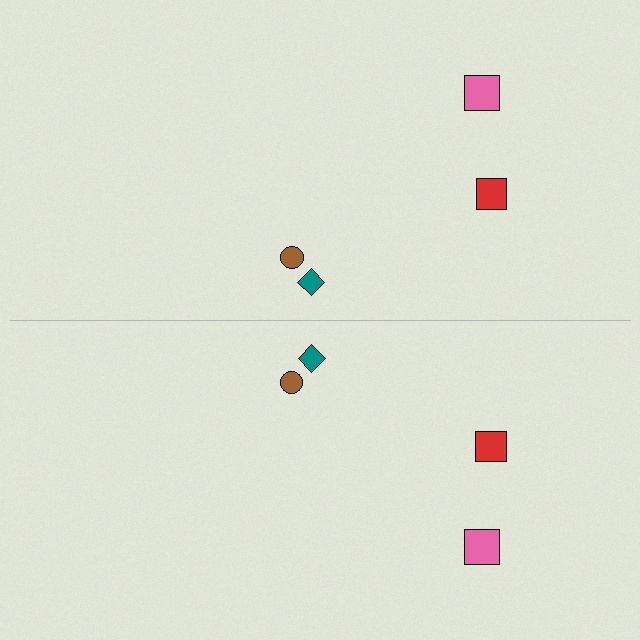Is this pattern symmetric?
Yes, this pattern has bilateral (reflection) symmetry.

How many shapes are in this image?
There are 8 shapes in this image.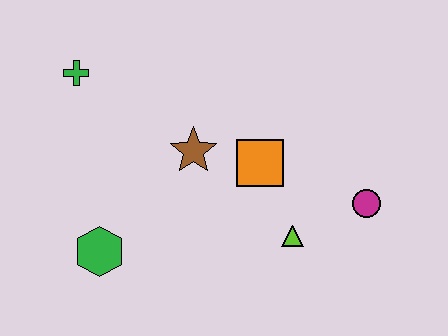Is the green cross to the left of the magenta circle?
Yes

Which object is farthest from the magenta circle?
The green cross is farthest from the magenta circle.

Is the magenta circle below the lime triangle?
No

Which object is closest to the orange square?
The brown star is closest to the orange square.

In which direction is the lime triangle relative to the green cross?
The lime triangle is to the right of the green cross.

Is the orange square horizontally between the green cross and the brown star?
No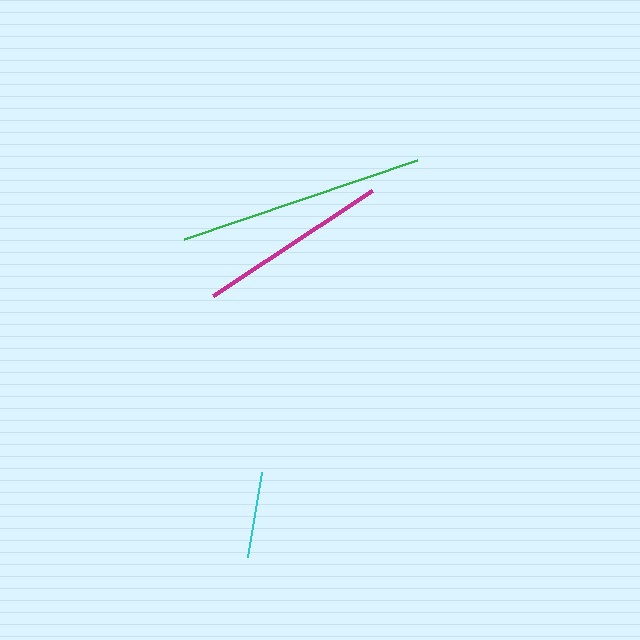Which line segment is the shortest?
The cyan line is the shortest at approximately 87 pixels.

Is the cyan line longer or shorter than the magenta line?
The magenta line is longer than the cyan line.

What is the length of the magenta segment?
The magenta segment is approximately 190 pixels long.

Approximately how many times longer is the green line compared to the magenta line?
The green line is approximately 1.3 times the length of the magenta line.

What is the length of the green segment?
The green segment is approximately 246 pixels long.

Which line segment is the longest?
The green line is the longest at approximately 246 pixels.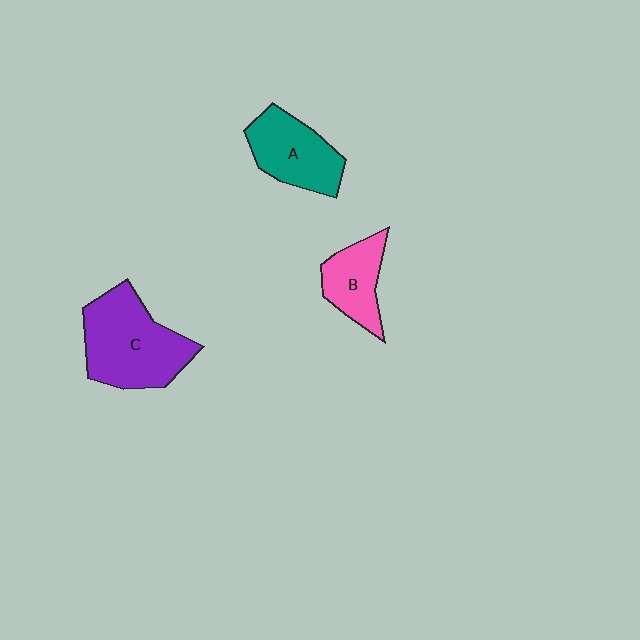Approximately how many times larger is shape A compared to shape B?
Approximately 1.3 times.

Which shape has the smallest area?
Shape B (pink).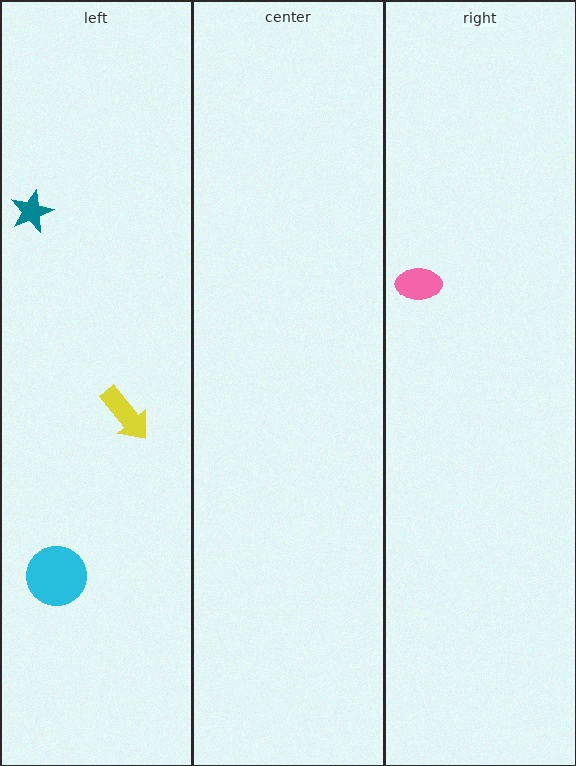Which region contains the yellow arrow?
The left region.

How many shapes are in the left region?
3.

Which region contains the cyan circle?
The left region.